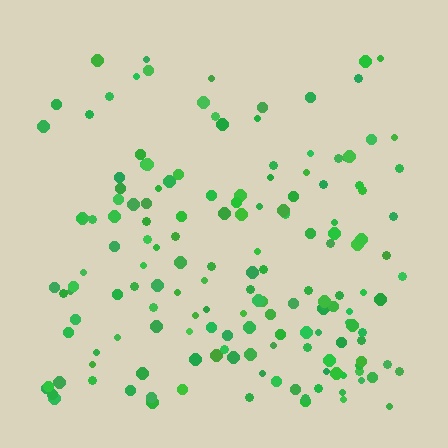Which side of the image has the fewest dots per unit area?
The top.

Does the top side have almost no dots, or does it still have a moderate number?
Still a moderate number, just noticeably fewer than the bottom.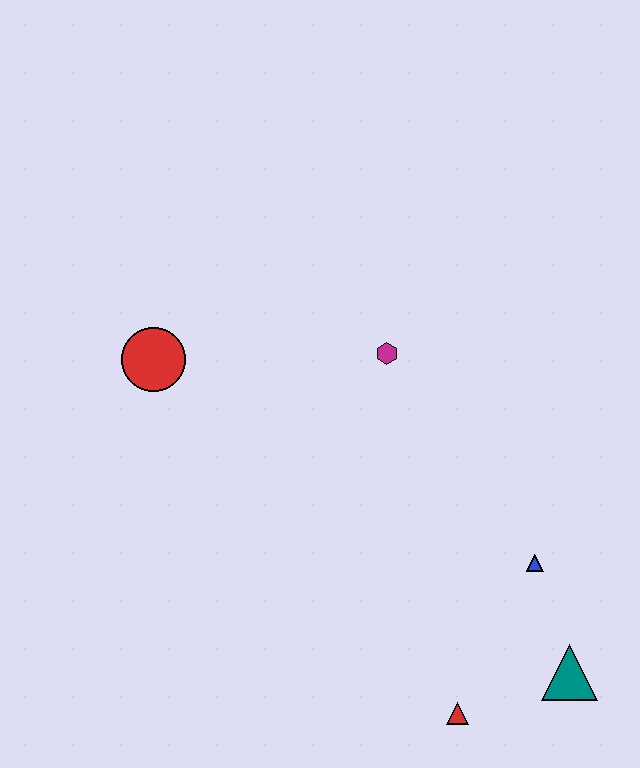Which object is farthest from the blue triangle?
The red circle is farthest from the blue triangle.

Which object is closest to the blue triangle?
The teal triangle is closest to the blue triangle.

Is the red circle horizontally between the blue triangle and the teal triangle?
No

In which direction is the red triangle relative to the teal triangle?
The red triangle is to the left of the teal triangle.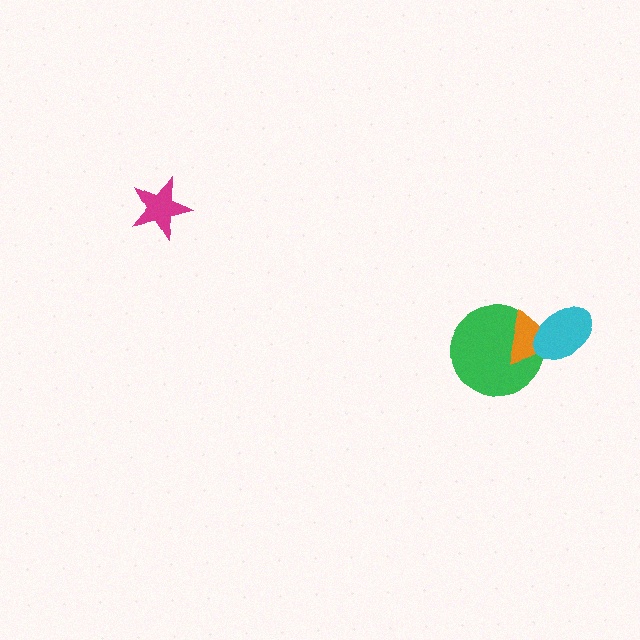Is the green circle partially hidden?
Yes, it is partially covered by another shape.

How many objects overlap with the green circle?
2 objects overlap with the green circle.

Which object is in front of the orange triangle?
The cyan ellipse is in front of the orange triangle.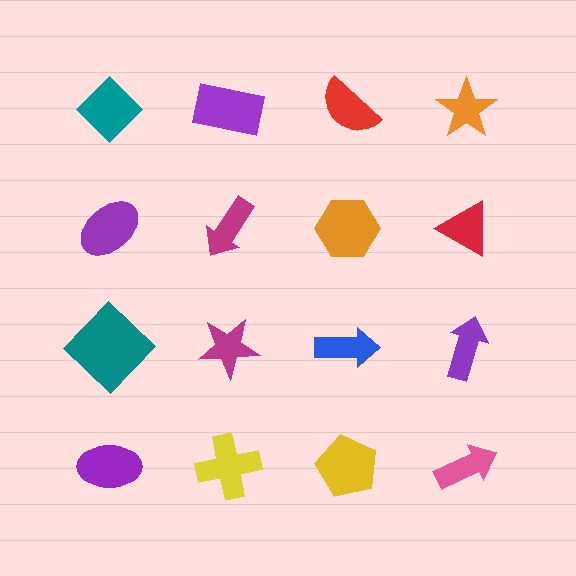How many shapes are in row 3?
4 shapes.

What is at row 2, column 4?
A red triangle.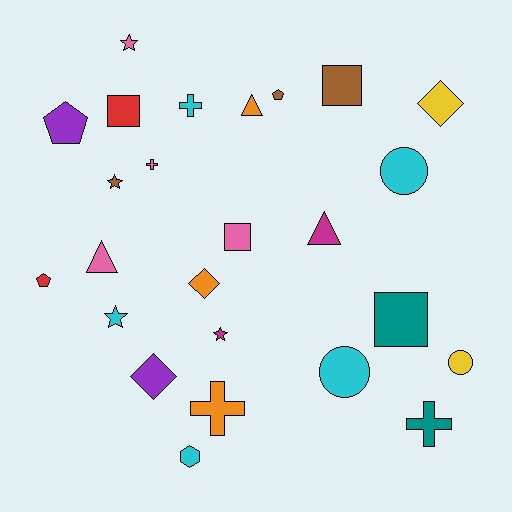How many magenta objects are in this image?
There are 2 magenta objects.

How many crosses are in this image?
There are 4 crosses.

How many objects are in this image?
There are 25 objects.